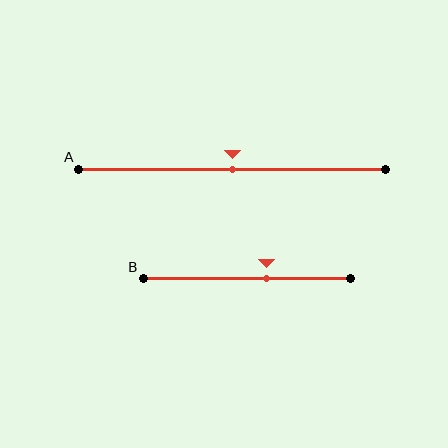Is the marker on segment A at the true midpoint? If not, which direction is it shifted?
Yes, the marker on segment A is at the true midpoint.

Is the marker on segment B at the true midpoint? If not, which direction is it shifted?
No, the marker on segment B is shifted to the right by about 10% of the segment length.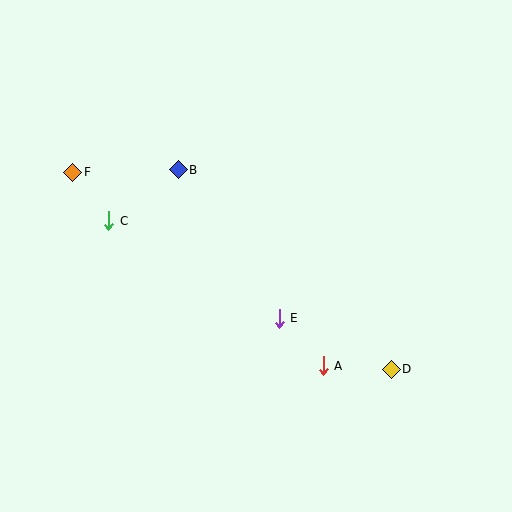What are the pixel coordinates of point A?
Point A is at (323, 366).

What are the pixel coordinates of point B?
Point B is at (178, 170).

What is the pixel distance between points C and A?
The distance between C and A is 259 pixels.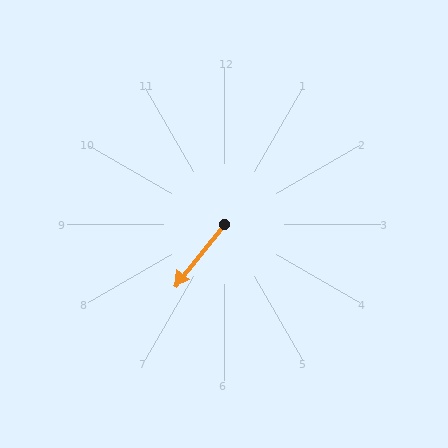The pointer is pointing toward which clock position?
Roughly 7 o'clock.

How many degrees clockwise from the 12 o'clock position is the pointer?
Approximately 219 degrees.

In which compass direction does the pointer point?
Southwest.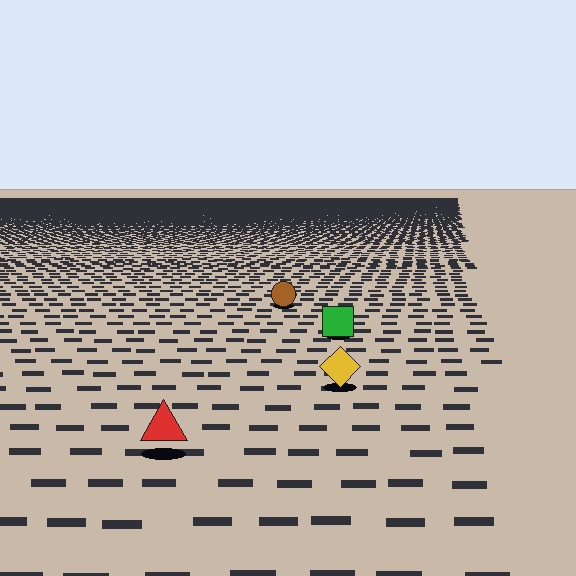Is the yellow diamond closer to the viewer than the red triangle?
No. The red triangle is closer — you can tell from the texture gradient: the ground texture is coarser near it.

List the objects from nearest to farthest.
From nearest to farthest: the red triangle, the yellow diamond, the green square, the brown circle.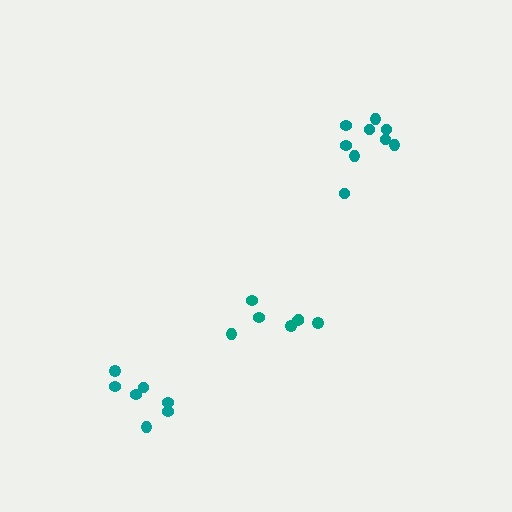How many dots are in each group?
Group 1: 9 dots, Group 2: 7 dots, Group 3: 7 dots (23 total).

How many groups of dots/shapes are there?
There are 3 groups.